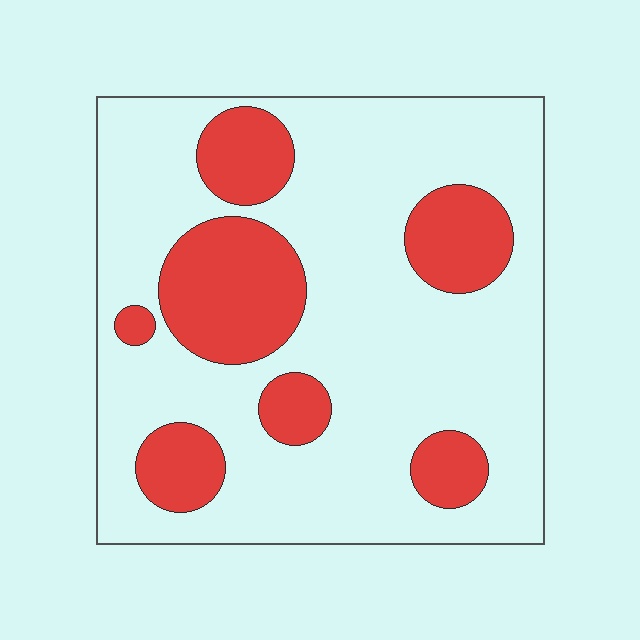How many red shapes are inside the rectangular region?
7.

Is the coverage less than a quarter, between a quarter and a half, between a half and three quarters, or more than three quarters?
Between a quarter and a half.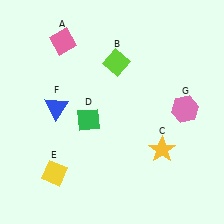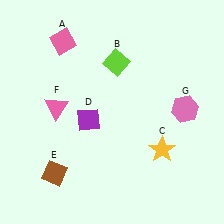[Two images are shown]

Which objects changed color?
D changed from green to purple. E changed from yellow to brown. F changed from blue to pink.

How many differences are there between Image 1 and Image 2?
There are 3 differences between the two images.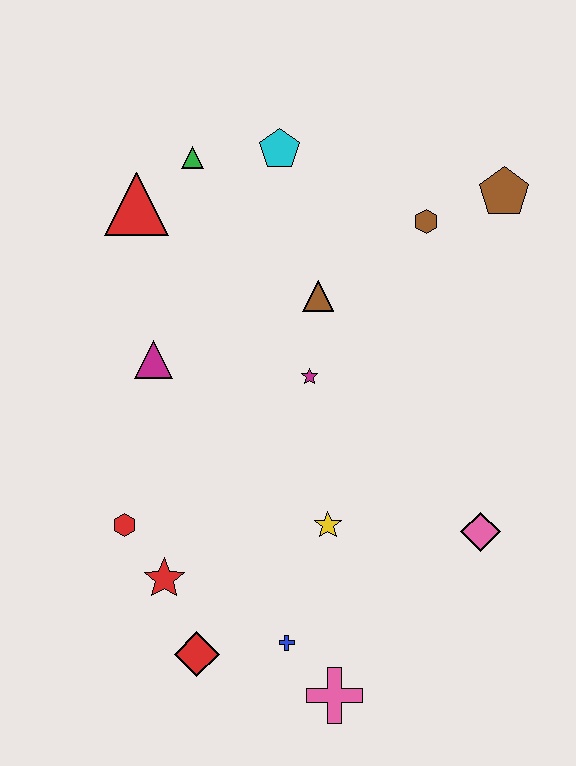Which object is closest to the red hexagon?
The red star is closest to the red hexagon.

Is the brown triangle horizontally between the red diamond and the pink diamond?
Yes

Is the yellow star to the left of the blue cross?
No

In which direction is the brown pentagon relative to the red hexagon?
The brown pentagon is to the right of the red hexagon.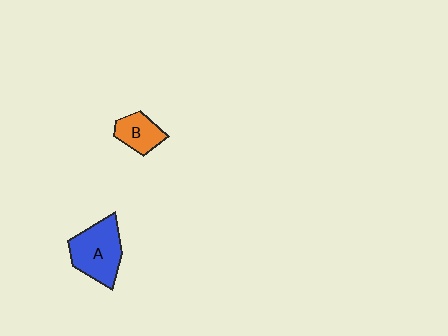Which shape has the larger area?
Shape A (blue).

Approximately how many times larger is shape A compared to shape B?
Approximately 1.8 times.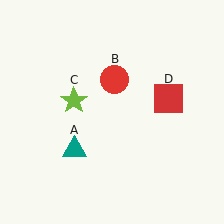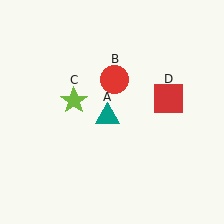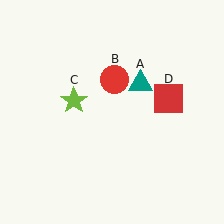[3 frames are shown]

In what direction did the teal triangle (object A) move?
The teal triangle (object A) moved up and to the right.